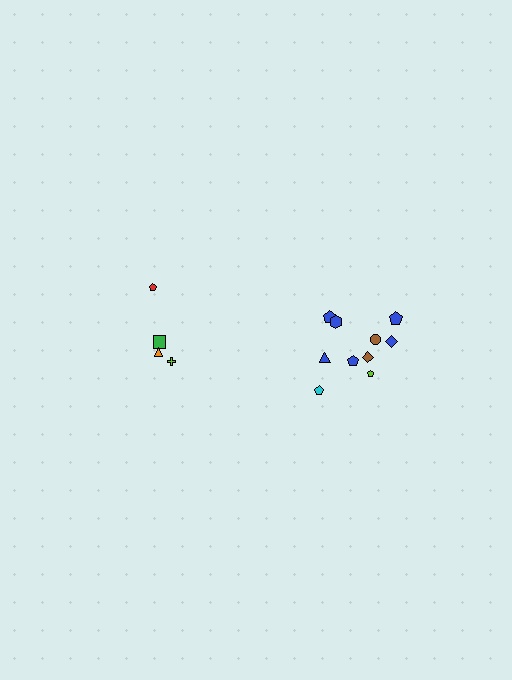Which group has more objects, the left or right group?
The right group.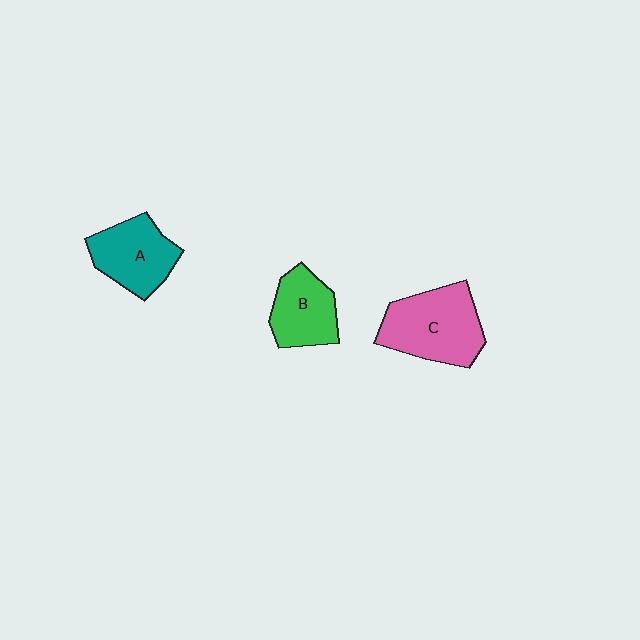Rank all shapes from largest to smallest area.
From largest to smallest: C (pink), A (teal), B (green).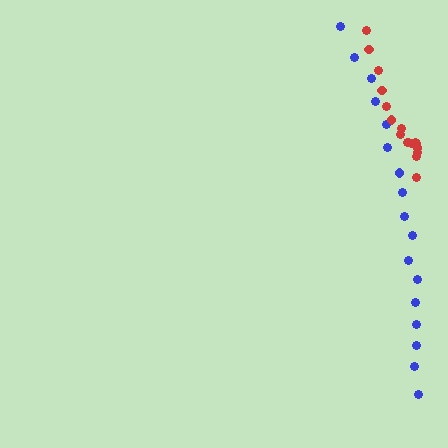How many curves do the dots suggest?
There are 2 distinct paths.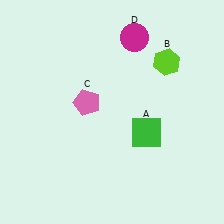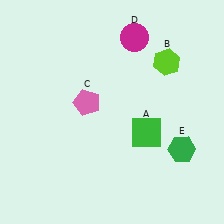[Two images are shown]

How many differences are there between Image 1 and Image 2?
There is 1 difference between the two images.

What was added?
A green hexagon (E) was added in Image 2.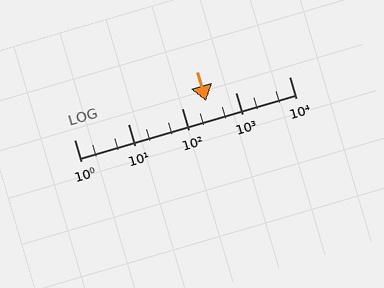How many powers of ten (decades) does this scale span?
The scale spans 4 decades, from 1 to 10000.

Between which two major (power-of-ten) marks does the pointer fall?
The pointer is between 100 and 1000.